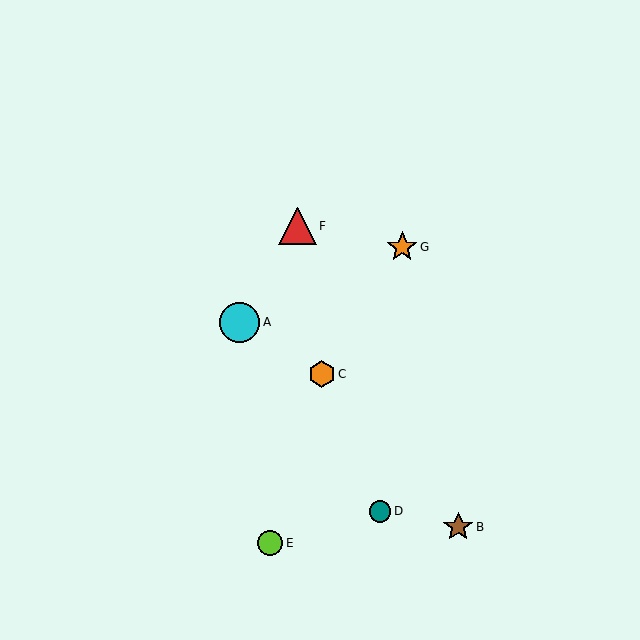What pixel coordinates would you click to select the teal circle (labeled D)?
Click at (380, 511) to select the teal circle D.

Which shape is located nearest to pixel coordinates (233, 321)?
The cyan circle (labeled A) at (240, 322) is nearest to that location.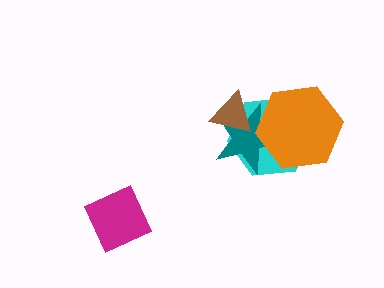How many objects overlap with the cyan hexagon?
3 objects overlap with the cyan hexagon.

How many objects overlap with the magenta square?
0 objects overlap with the magenta square.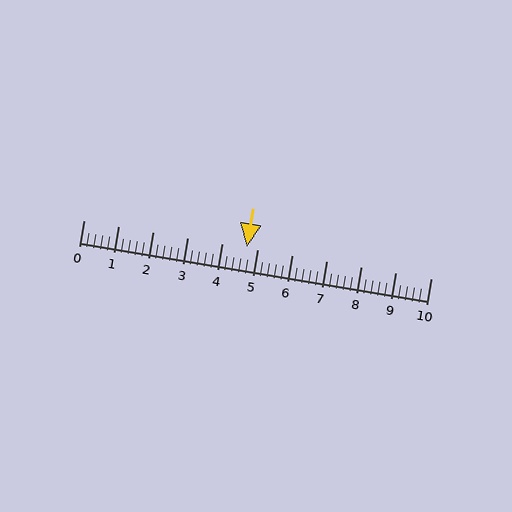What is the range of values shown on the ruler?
The ruler shows values from 0 to 10.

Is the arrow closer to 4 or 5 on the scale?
The arrow is closer to 5.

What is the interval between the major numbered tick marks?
The major tick marks are spaced 1 units apart.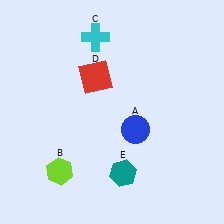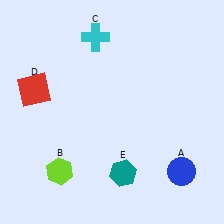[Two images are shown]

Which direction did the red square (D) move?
The red square (D) moved left.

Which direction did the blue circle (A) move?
The blue circle (A) moved right.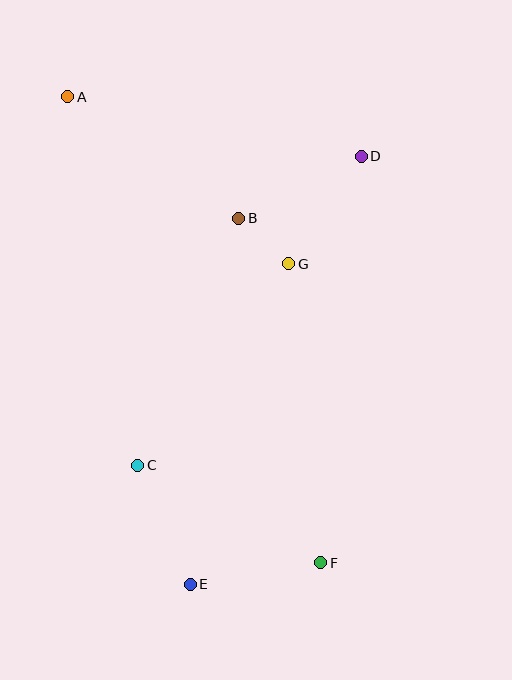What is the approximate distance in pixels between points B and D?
The distance between B and D is approximately 137 pixels.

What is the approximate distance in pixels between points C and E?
The distance between C and E is approximately 130 pixels.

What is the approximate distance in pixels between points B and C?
The distance between B and C is approximately 267 pixels.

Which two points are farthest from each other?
Points A and F are farthest from each other.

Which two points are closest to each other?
Points B and G are closest to each other.